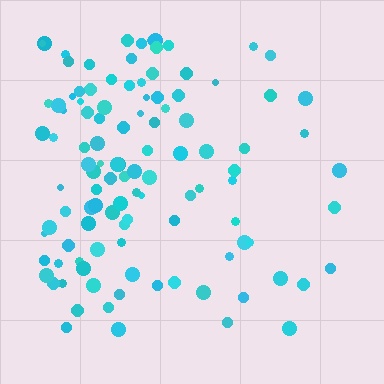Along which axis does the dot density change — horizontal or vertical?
Horizontal.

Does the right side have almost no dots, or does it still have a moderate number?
Still a moderate number, just noticeably fewer than the left.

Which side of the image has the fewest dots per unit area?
The right.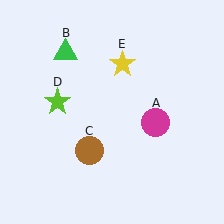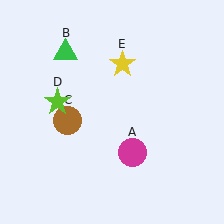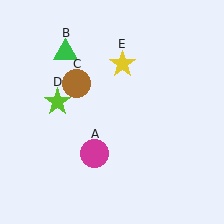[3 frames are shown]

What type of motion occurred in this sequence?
The magenta circle (object A), brown circle (object C) rotated clockwise around the center of the scene.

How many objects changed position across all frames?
2 objects changed position: magenta circle (object A), brown circle (object C).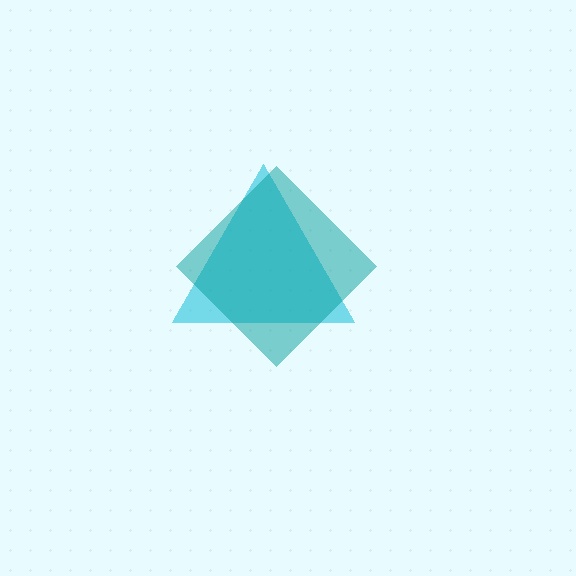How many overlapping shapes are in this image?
There are 2 overlapping shapes in the image.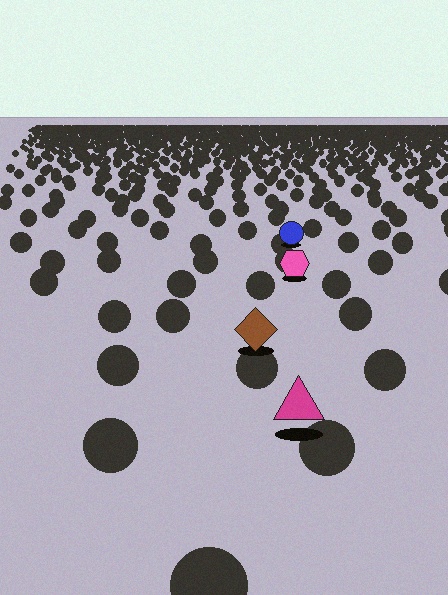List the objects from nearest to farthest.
From nearest to farthest: the magenta triangle, the brown diamond, the pink hexagon, the blue circle.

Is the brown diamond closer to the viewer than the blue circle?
Yes. The brown diamond is closer — you can tell from the texture gradient: the ground texture is coarser near it.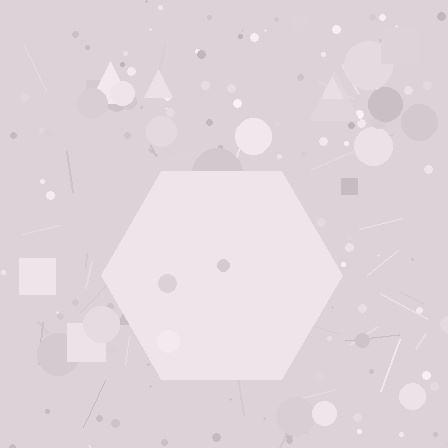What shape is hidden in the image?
A hexagon is hidden in the image.